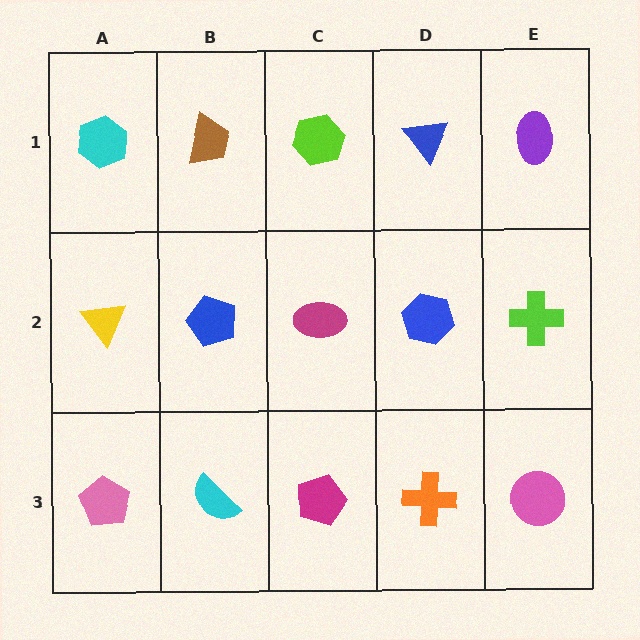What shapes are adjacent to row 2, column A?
A cyan hexagon (row 1, column A), a pink pentagon (row 3, column A), a blue pentagon (row 2, column B).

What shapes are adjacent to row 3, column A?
A yellow triangle (row 2, column A), a cyan semicircle (row 3, column B).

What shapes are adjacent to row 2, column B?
A brown trapezoid (row 1, column B), a cyan semicircle (row 3, column B), a yellow triangle (row 2, column A), a magenta ellipse (row 2, column C).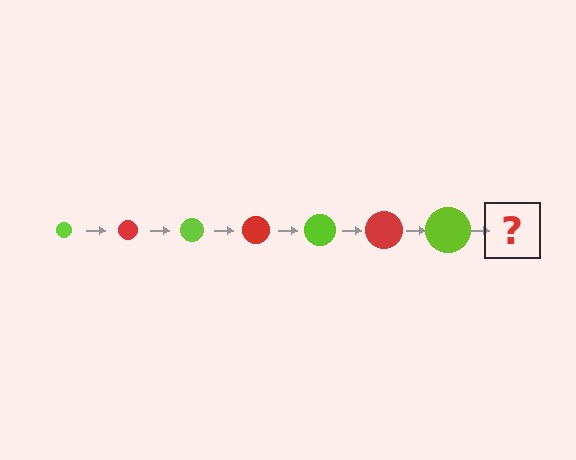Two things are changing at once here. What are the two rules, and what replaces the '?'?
The two rules are that the circle grows larger each step and the color cycles through lime and red. The '?' should be a red circle, larger than the previous one.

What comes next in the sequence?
The next element should be a red circle, larger than the previous one.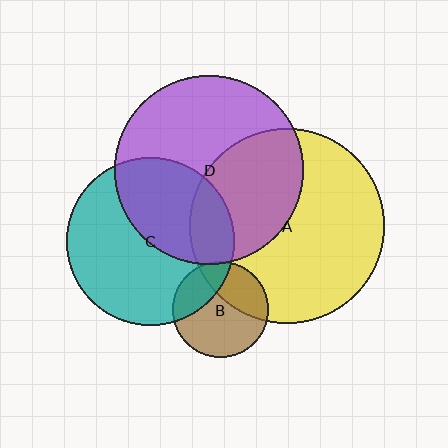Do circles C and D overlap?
Yes.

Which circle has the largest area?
Circle A (yellow).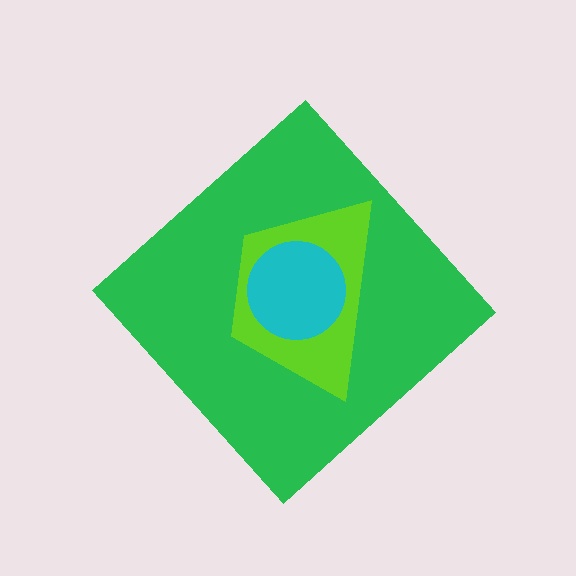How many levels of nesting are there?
3.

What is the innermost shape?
The cyan circle.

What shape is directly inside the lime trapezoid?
The cyan circle.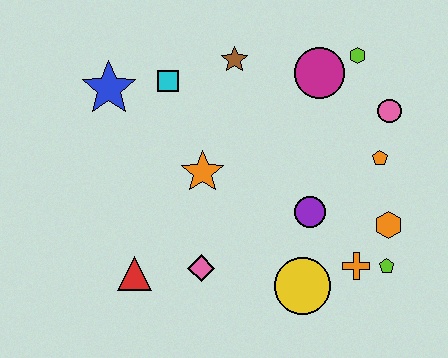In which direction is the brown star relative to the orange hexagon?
The brown star is above the orange hexagon.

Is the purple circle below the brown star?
Yes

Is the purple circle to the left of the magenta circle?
Yes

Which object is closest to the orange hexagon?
The lime pentagon is closest to the orange hexagon.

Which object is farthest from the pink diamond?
The lime hexagon is farthest from the pink diamond.